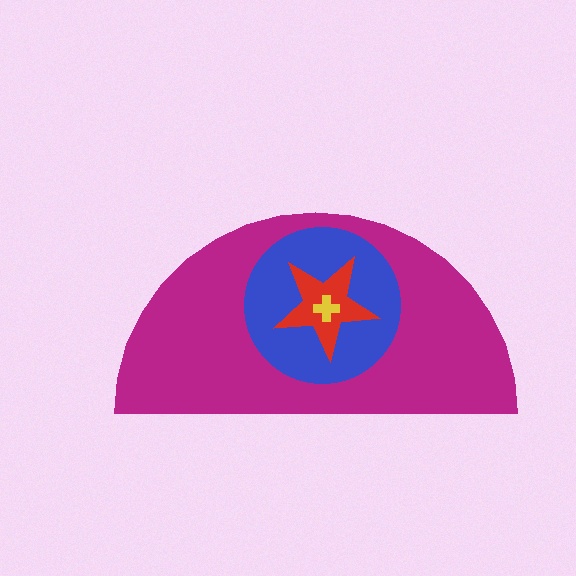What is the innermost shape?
The yellow cross.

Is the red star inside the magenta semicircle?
Yes.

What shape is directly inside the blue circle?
The red star.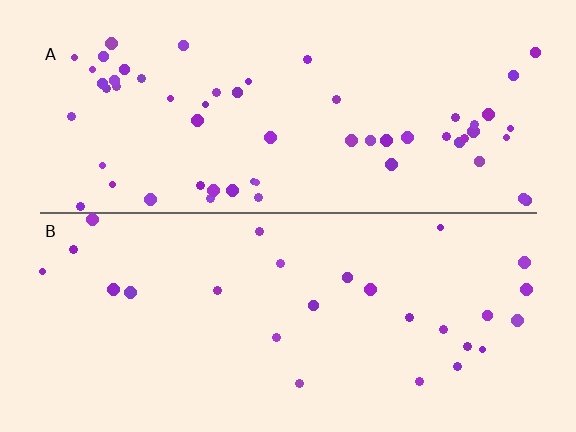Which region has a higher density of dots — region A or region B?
A (the top).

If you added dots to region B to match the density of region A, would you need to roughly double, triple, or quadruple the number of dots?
Approximately double.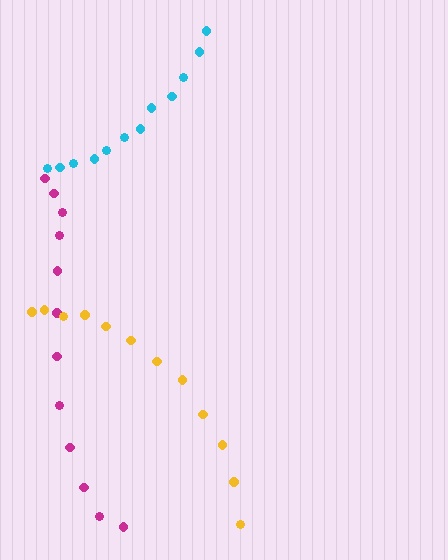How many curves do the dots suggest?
There are 3 distinct paths.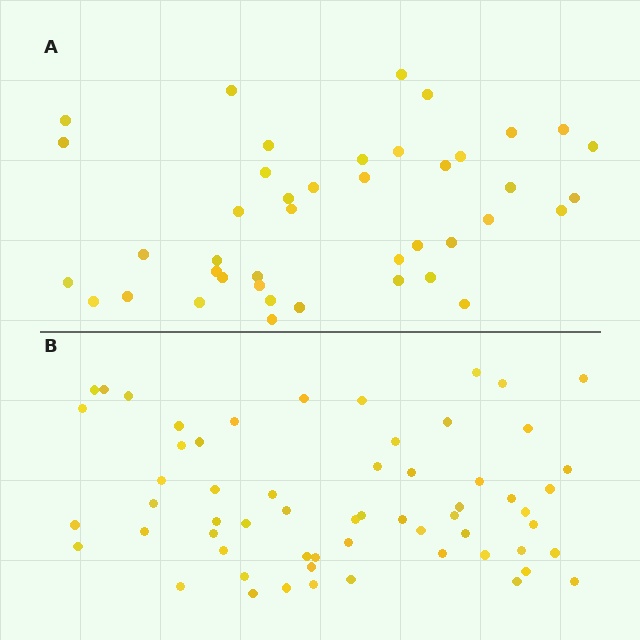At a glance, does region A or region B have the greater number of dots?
Region B (the bottom region) has more dots.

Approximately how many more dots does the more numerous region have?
Region B has approximately 20 more dots than region A.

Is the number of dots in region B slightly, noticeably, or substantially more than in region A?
Region B has noticeably more, but not dramatically so. The ratio is roughly 1.4 to 1.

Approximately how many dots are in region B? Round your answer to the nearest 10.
About 60 dots.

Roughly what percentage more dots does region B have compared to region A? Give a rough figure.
About 45% more.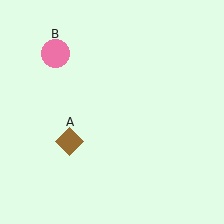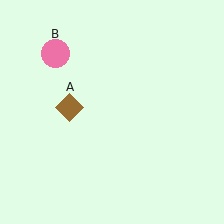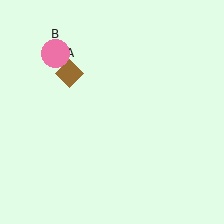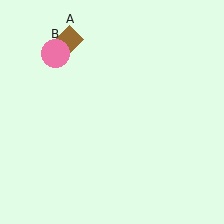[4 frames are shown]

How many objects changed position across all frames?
1 object changed position: brown diamond (object A).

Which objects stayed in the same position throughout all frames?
Pink circle (object B) remained stationary.